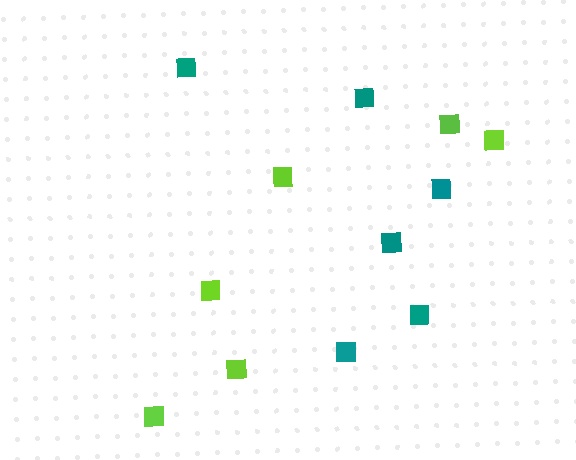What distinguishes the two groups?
There are 2 groups: one group of lime squares (6) and one group of teal squares (6).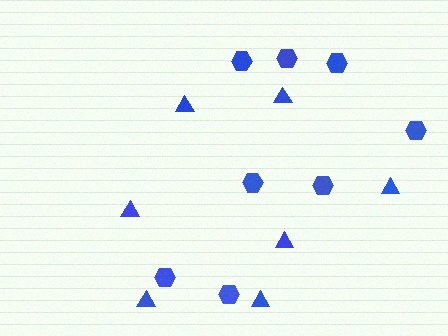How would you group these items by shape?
There are 2 groups: one group of hexagons (8) and one group of triangles (7).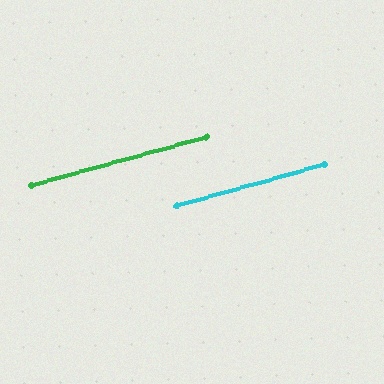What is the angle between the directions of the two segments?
Approximately 1 degree.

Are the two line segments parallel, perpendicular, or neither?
Parallel — their directions differ by only 0.5°.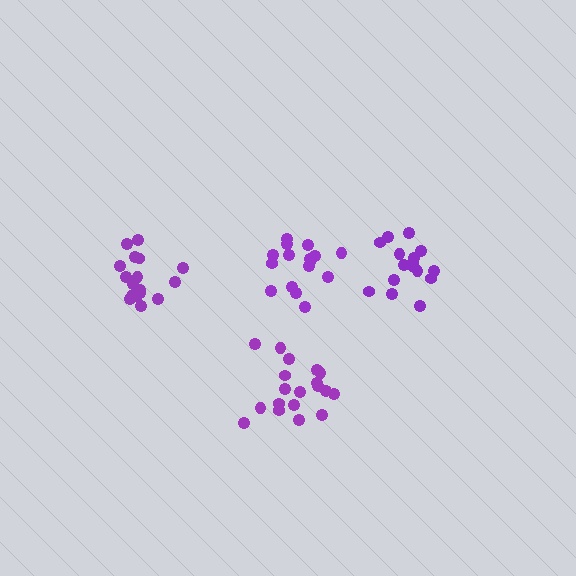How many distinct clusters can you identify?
There are 4 distinct clusters.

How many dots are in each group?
Group 1: 17 dots, Group 2: 16 dots, Group 3: 19 dots, Group 4: 16 dots (68 total).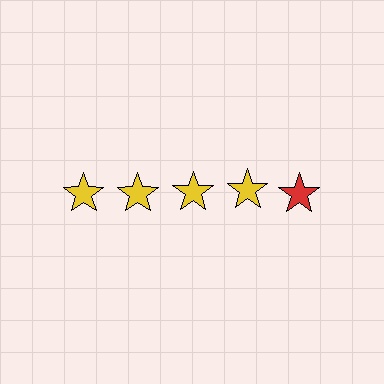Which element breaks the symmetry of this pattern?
The red star in the top row, rightmost column breaks the symmetry. All other shapes are yellow stars.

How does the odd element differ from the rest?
It has a different color: red instead of yellow.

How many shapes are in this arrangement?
There are 5 shapes arranged in a grid pattern.